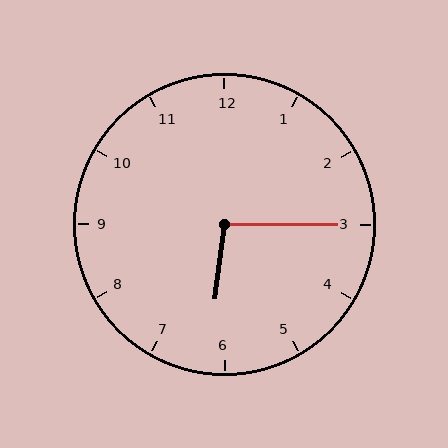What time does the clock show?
6:15.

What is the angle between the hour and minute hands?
Approximately 98 degrees.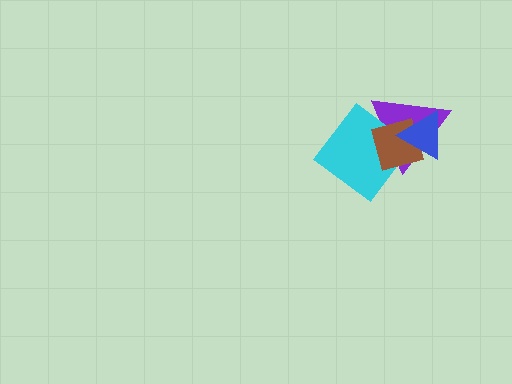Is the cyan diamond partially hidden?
Yes, it is partially covered by another shape.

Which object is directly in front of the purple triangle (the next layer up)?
The cyan diamond is directly in front of the purple triangle.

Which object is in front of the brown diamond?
The blue triangle is in front of the brown diamond.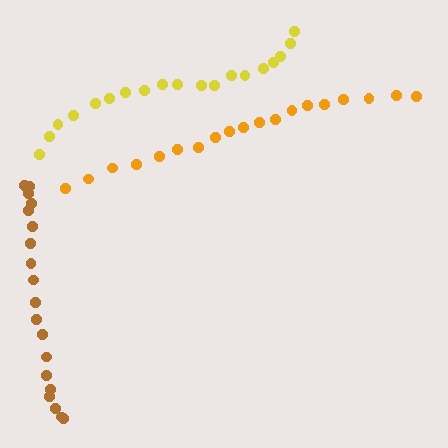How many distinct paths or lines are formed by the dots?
There are 3 distinct paths.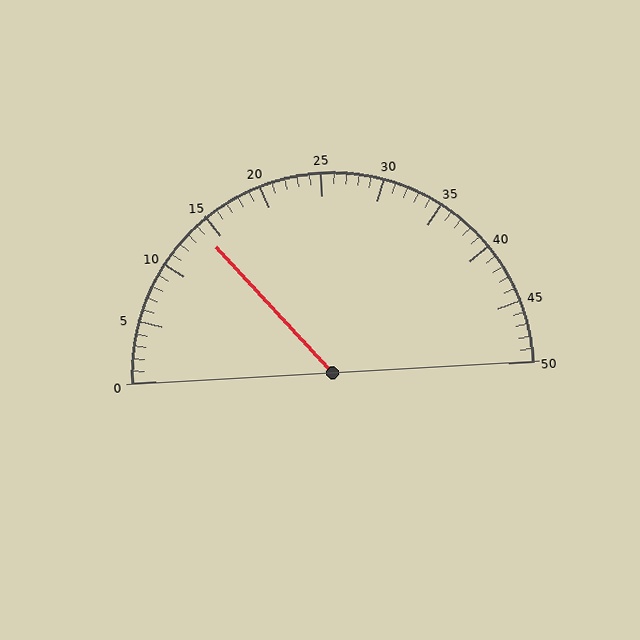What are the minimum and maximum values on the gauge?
The gauge ranges from 0 to 50.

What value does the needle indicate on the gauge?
The needle indicates approximately 14.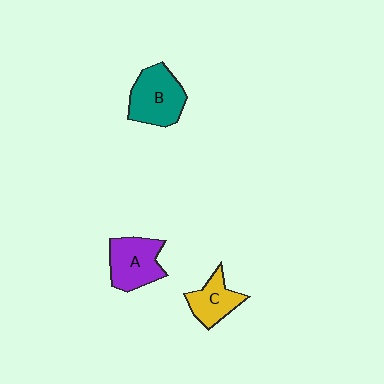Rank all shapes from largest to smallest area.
From largest to smallest: B (teal), A (purple), C (yellow).